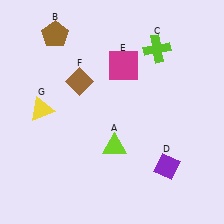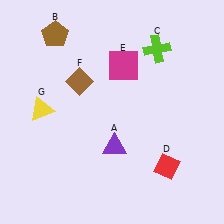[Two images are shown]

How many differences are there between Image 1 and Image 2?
There are 2 differences between the two images.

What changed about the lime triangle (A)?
In Image 1, A is lime. In Image 2, it changed to purple.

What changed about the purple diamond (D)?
In Image 1, D is purple. In Image 2, it changed to red.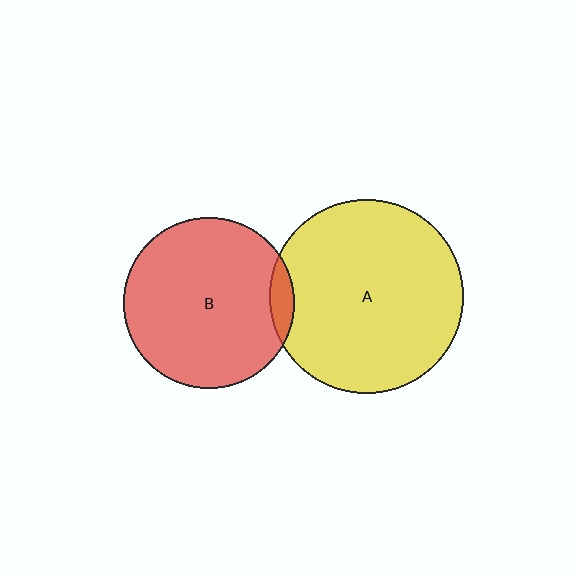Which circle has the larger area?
Circle A (yellow).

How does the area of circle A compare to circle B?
Approximately 1.3 times.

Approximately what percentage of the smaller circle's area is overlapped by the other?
Approximately 5%.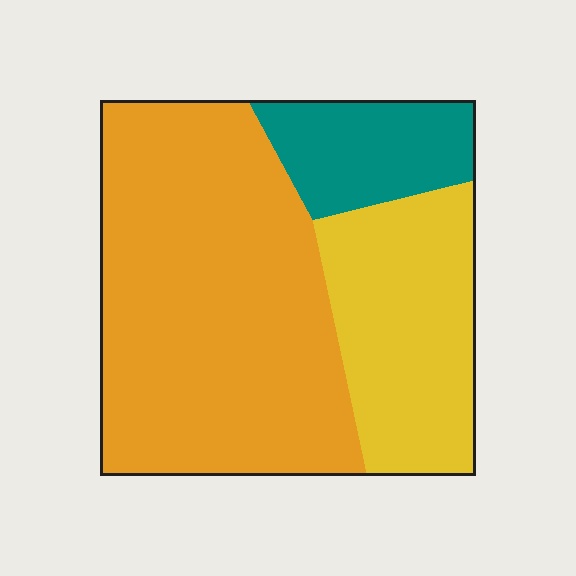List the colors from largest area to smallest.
From largest to smallest: orange, yellow, teal.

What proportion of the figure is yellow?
Yellow takes up about one quarter (1/4) of the figure.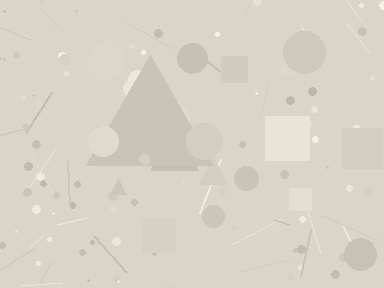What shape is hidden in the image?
A triangle is hidden in the image.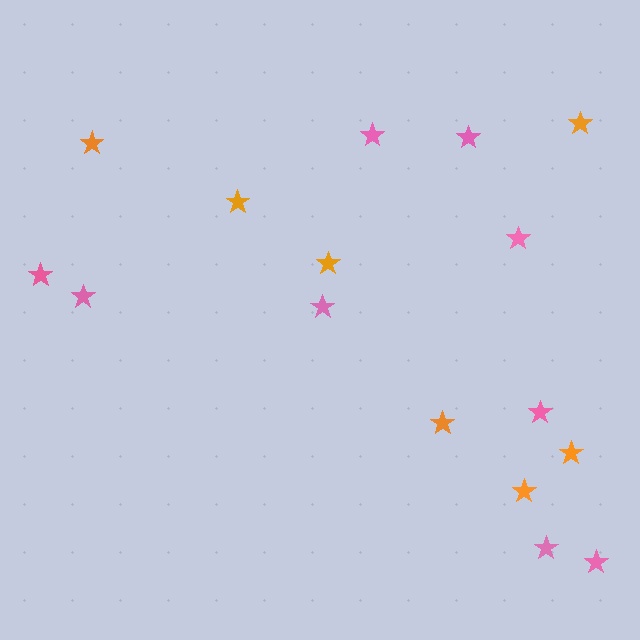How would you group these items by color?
There are 2 groups: one group of orange stars (7) and one group of pink stars (9).